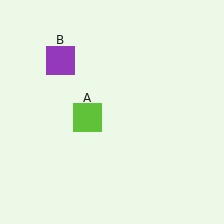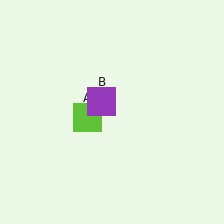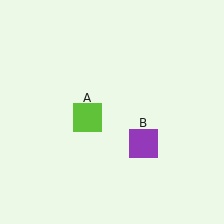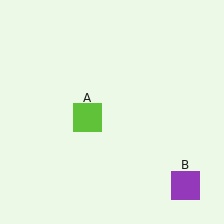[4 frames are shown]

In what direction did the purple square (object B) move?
The purple square (object B) moved down and to the right.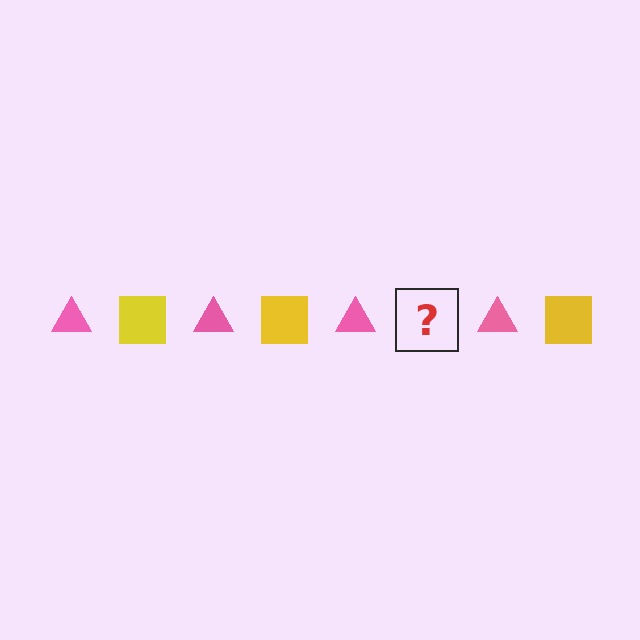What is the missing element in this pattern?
The missing element is a yellow square.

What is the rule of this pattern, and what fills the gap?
The rule is that the pattern alternates between pink triangle and yellow square. The gap should be filled with a yellow square.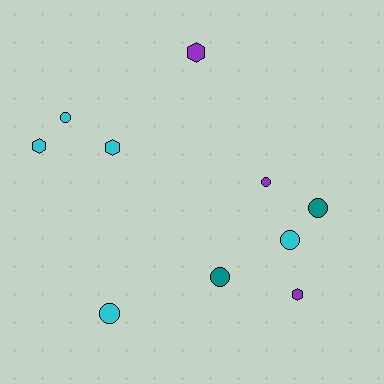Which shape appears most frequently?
Circle, with 6 objects.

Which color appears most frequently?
Cyan, with 5 objects.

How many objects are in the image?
There are 10 objects.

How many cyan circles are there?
There are 3 cyan circles.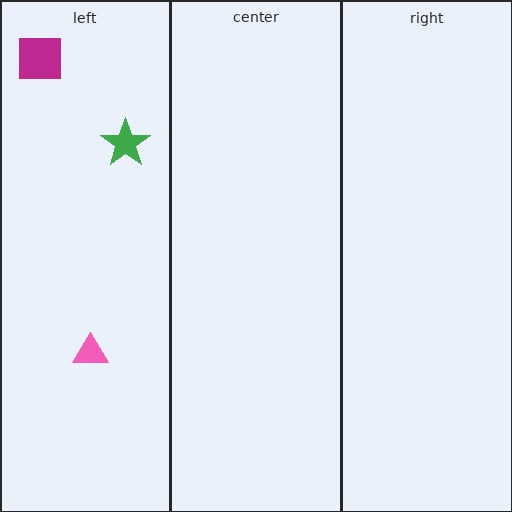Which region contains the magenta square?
The left region.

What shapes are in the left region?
The magenta square, the green star, the pink triangle.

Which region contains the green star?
The left region.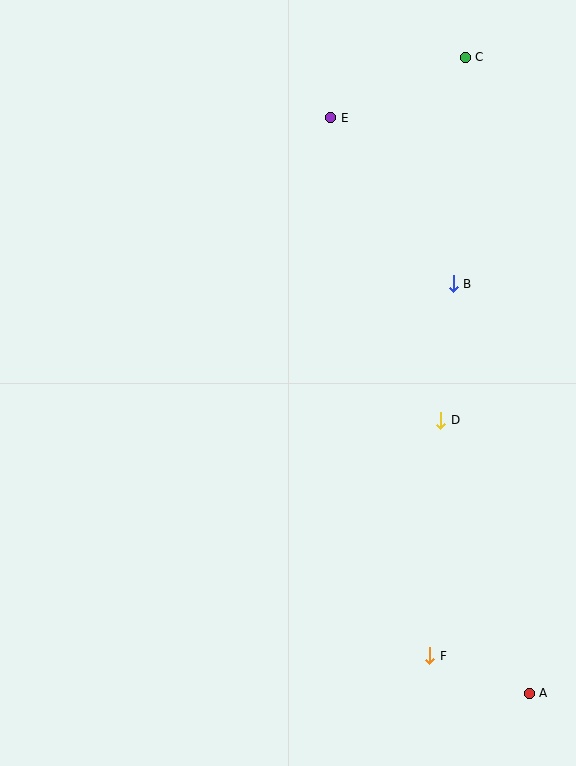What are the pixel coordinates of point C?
Point C is at (465, 57).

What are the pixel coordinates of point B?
Point B is at (453, 284).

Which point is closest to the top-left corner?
Point E is closest to the top-left corner.